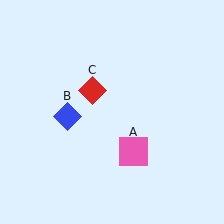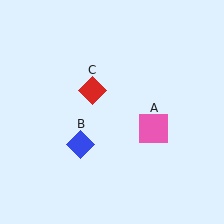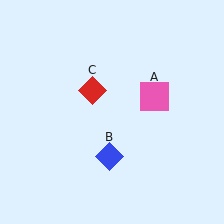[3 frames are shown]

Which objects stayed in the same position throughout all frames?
Red diamond (object C) remained stationary.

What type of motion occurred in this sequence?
The pink square (object A), blue diamond (object B) rotated counterclockwise around the center of the scene.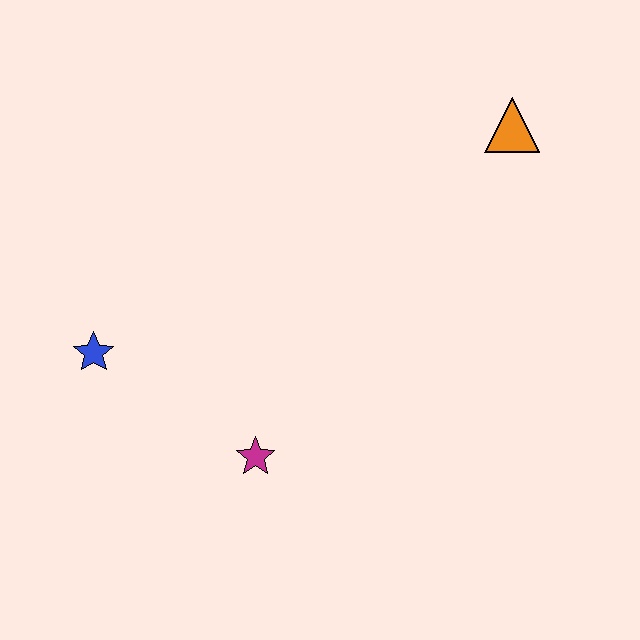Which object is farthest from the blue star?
The orange triangle is farthest from the blue star.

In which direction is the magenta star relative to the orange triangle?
The magenta star is below the orange triangle.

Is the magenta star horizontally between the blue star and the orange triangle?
Yes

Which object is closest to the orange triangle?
The magenta star is closest to the orange triangle.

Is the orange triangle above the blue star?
Yes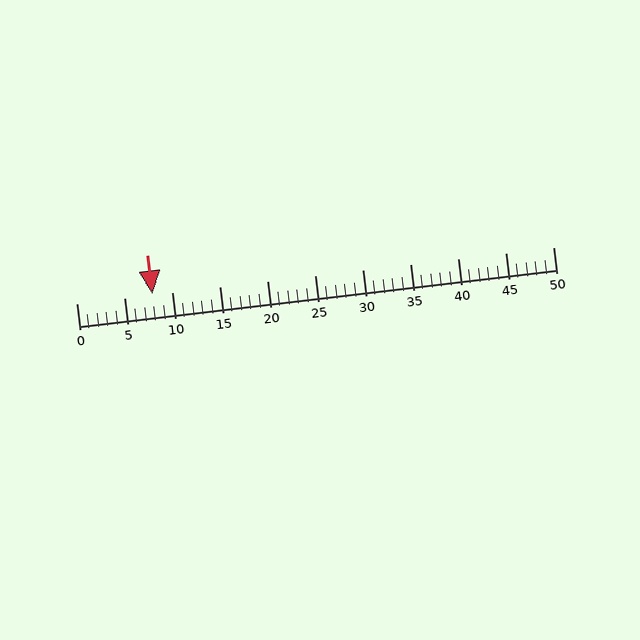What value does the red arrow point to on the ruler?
The red arrow points to approximately 8.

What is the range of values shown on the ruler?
The ruler shows values from 0 to 50.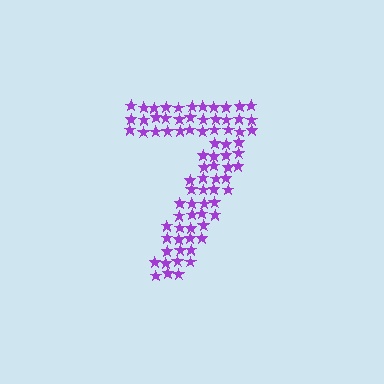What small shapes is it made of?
It is made of small stars.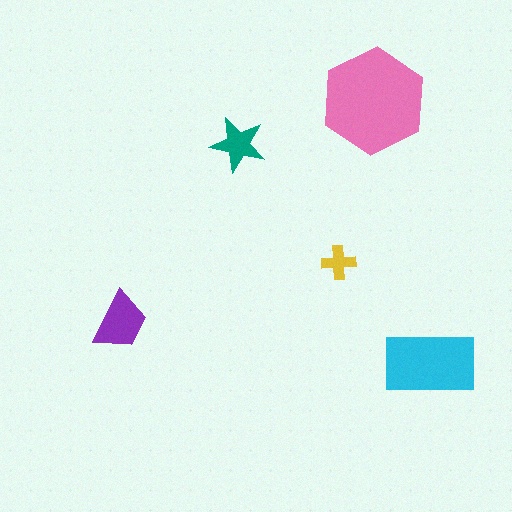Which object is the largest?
The pink hexagon.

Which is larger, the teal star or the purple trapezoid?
The purple trapezoid.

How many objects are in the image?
There are 5 objects in the image.